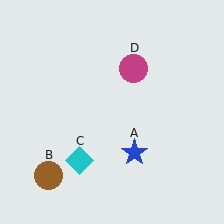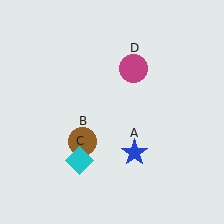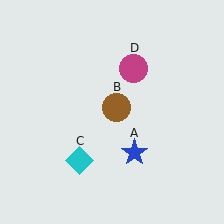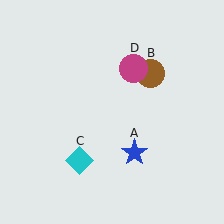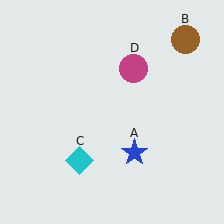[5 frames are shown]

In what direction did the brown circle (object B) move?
The brown circle (object B) moved up and to the right.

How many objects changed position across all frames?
1 object changed position: brown circle (object B).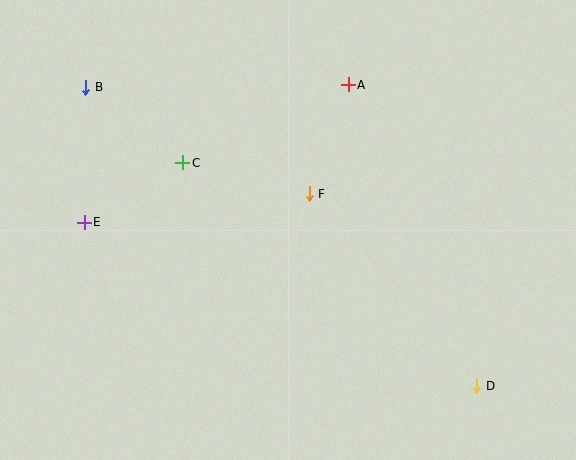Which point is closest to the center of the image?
Point F at (309, 194) is closest to the center.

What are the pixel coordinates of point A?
Point A is at (348, 85).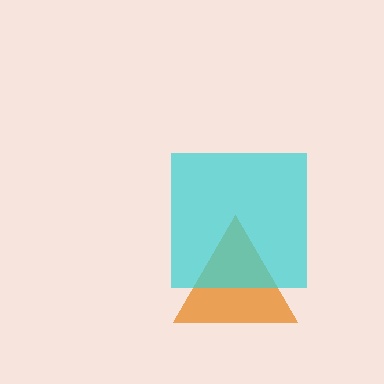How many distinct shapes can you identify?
There are 2 distinct shapes: an orange triangle, a cyan square.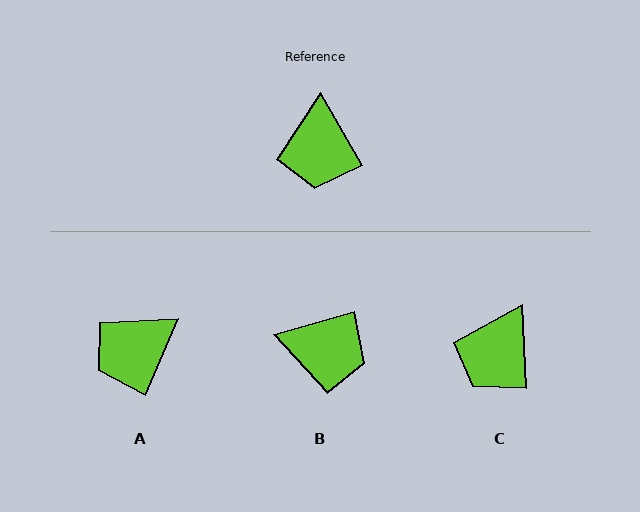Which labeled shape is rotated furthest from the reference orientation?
B, about 76 degrees away.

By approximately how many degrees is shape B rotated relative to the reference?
Approximately 76 degrees counter-clockwise.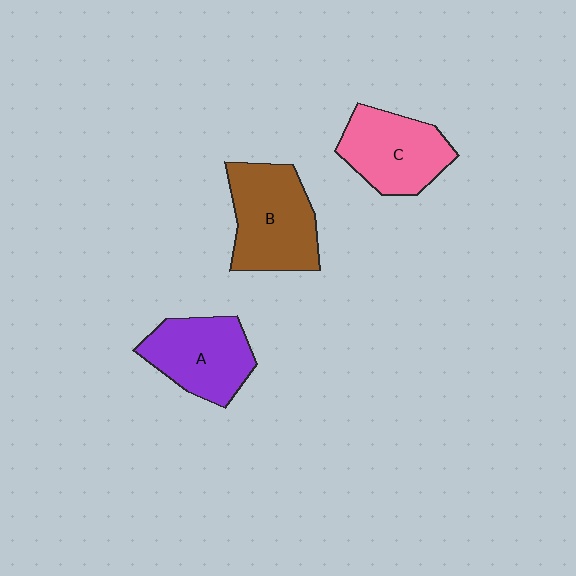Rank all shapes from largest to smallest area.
From largest to smallest: B (brown), C (pink), A (purple).